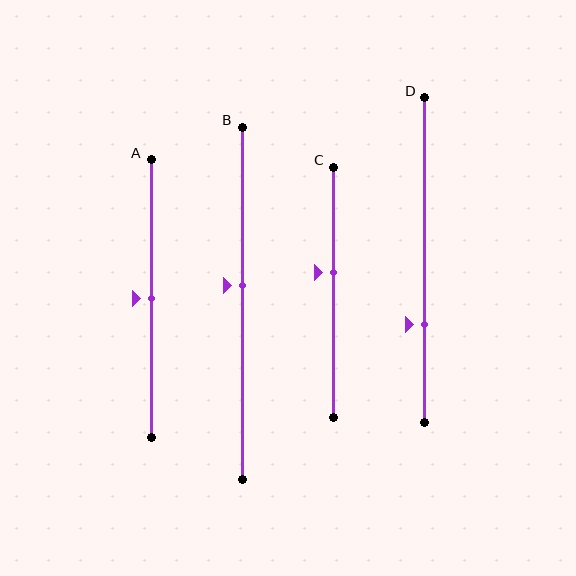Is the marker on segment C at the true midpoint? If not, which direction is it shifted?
No, the marker on segment C is shifted upward by about 8% of the segment length.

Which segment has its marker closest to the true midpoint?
Segment A has its marker closest to the true midpoint.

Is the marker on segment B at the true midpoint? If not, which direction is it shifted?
No, the marker on segment B is shifted upward by about 5% of the segment length.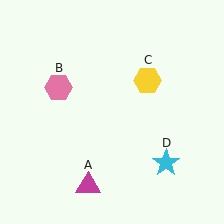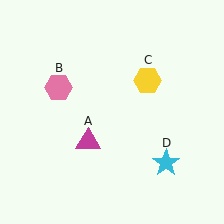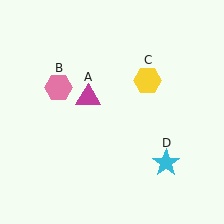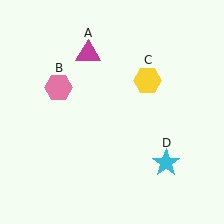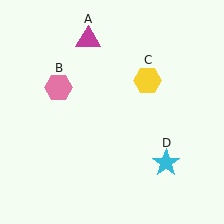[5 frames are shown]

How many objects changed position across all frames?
1 object changed position: magenta triangle (object A).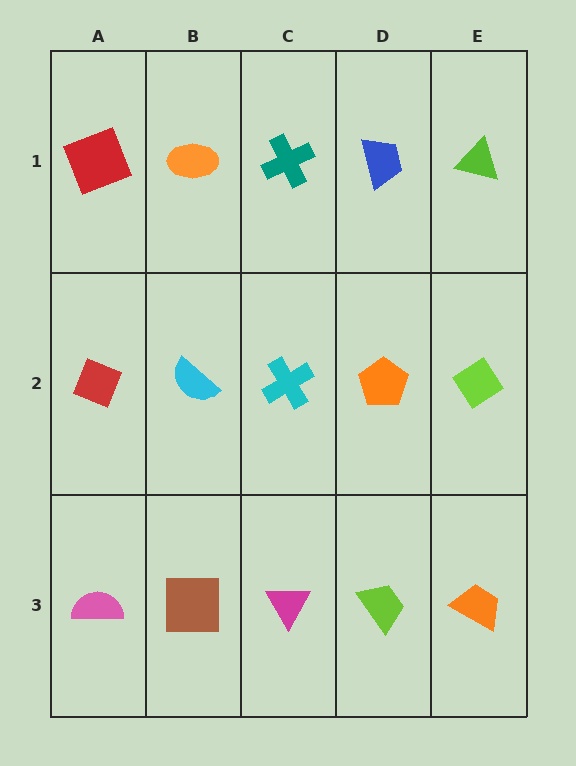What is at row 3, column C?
A magenta triangle.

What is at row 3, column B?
A brown square.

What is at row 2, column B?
A cyan semicircle.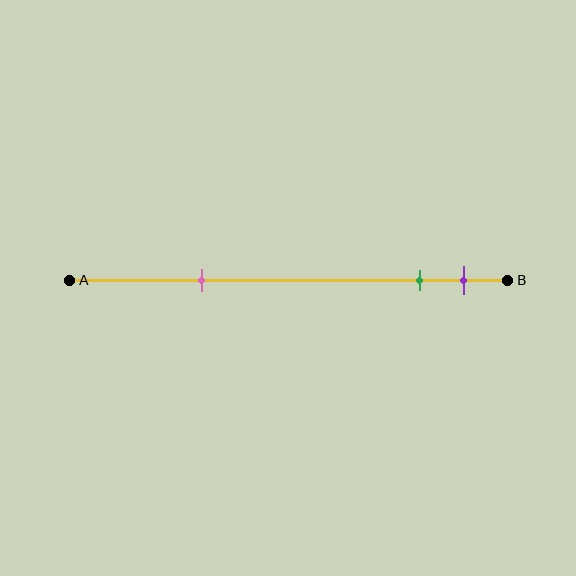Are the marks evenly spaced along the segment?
No, the marks are not evenly spaced.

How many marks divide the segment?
There are 3 marks dividing the segment.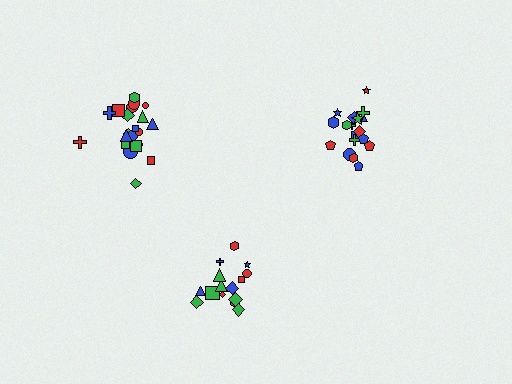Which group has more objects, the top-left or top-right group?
The top-left group.